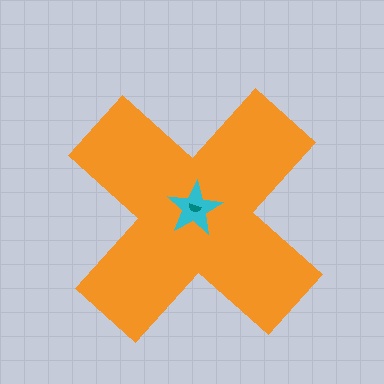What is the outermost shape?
The orange cross.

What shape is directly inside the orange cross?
The cyan star.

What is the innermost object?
The teal semicircle.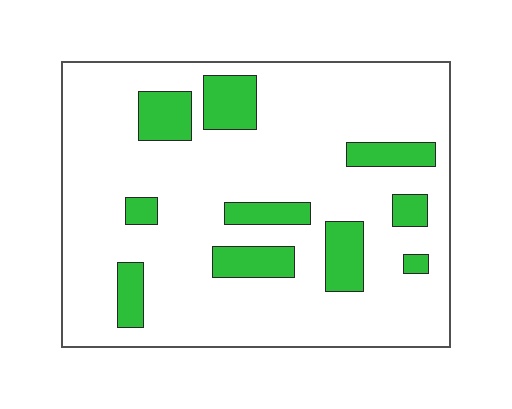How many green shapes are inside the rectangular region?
10.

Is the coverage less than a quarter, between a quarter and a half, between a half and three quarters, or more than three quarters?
Less than a quarter.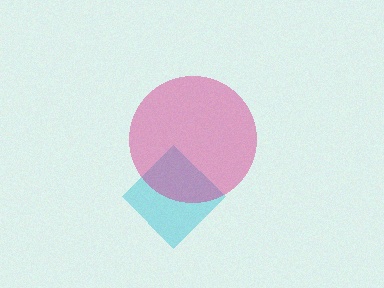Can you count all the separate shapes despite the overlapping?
Yes, there are 2 separate shapes.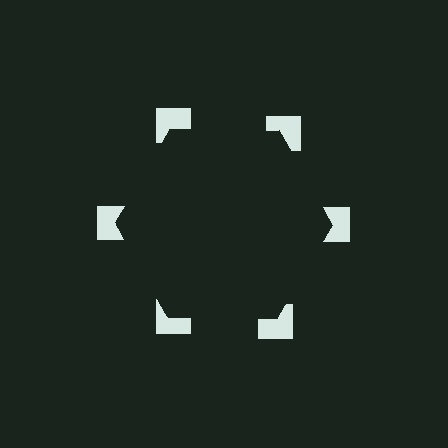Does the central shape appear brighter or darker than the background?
It typically appears slightly darker than the background, even though no actual brightness change is drawn.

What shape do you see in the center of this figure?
An illusory hexagon — its edges are inferred from the aligned wedge cuts in the notched squares, not physically drawn.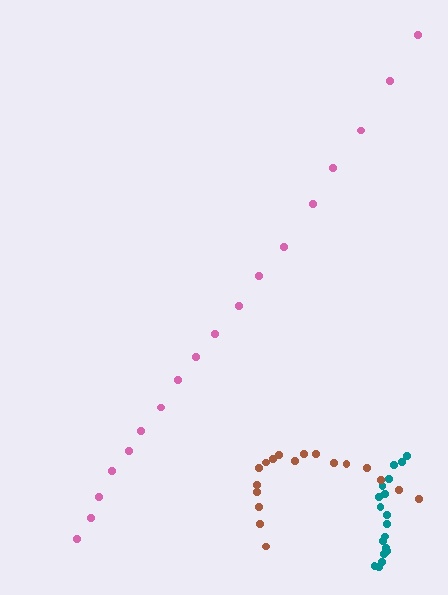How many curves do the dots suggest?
There are 3 distinct paths.